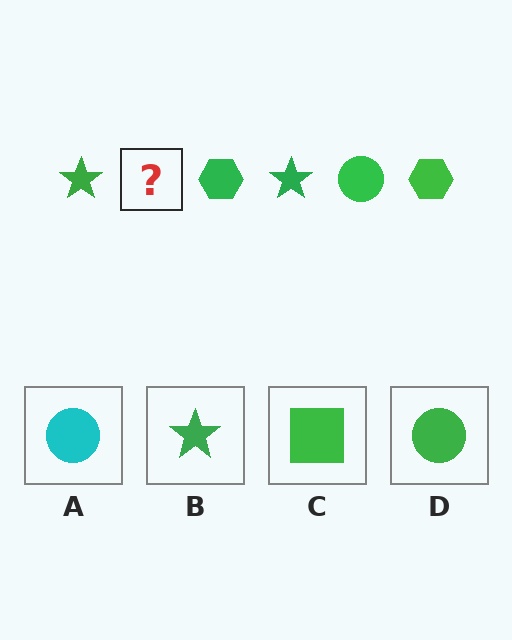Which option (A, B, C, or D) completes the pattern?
D.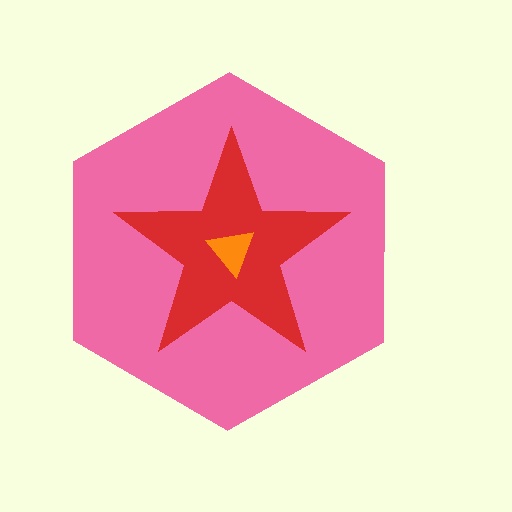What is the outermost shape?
The pink hexagon.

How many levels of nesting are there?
3.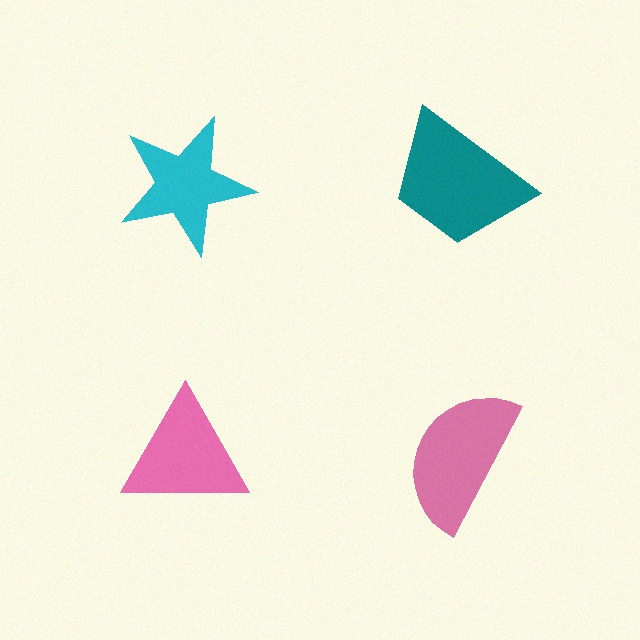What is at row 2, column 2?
A pink semicircle.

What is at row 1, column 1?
A cyan star.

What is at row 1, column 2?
A teal trapezoid.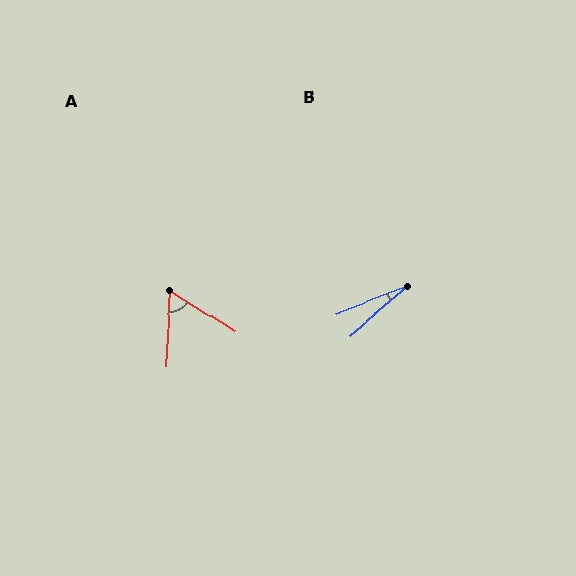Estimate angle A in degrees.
Approximately 61 degrees.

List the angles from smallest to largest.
B (19°), A (61°).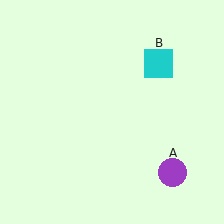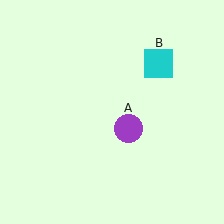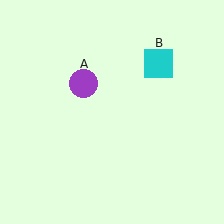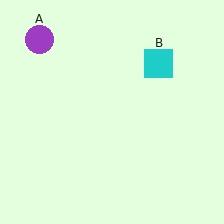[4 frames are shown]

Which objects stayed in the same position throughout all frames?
Cyan square (object B) remained stationary.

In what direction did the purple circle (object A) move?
The purple circle (object A) moved up and to the left.